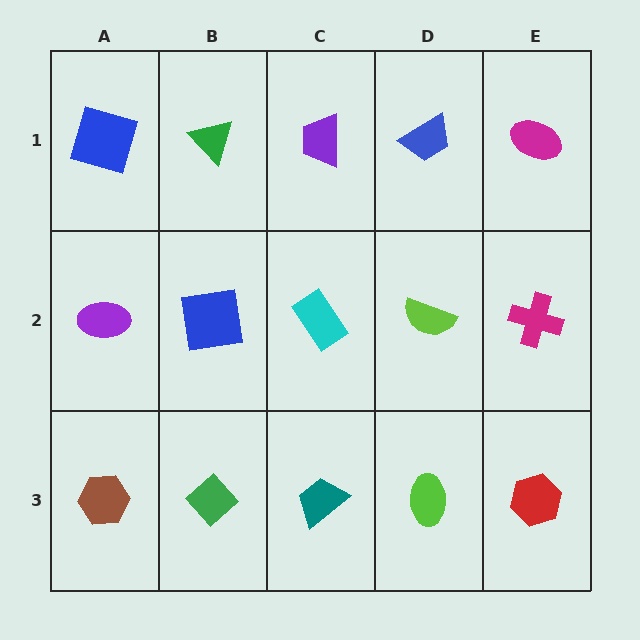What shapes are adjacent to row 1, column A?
A purple ellipse (row 2, column A), a green triangle (row 1, column B).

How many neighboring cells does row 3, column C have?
3.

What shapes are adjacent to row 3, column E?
A magenta cross (row 2, column E), a lime ellipse (row 3, column D).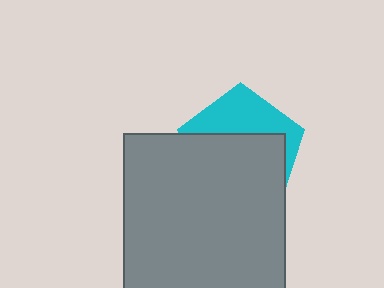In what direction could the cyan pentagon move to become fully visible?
The cyan pentagon could move up. That would shift it out from behind the gray square entirely.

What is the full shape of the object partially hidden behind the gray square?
The partially hidden object is a cyan pentagon.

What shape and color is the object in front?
The object in front is a gray square.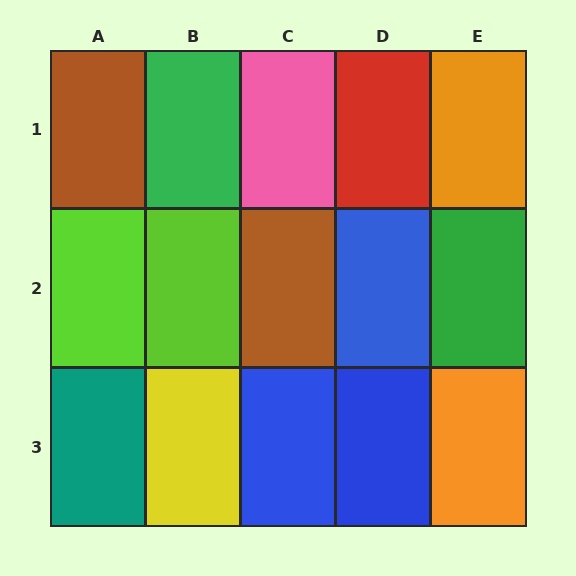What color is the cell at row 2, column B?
Lime.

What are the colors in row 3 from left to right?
Teal, yellow, blue, blue, orange.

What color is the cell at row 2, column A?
Lime.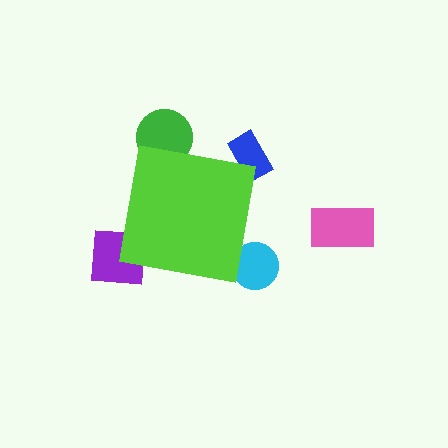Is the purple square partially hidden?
Yes, the purple square is partially hidden behind the lime square.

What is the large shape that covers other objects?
A lime square.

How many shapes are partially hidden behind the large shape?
4 shapes are partially hidden.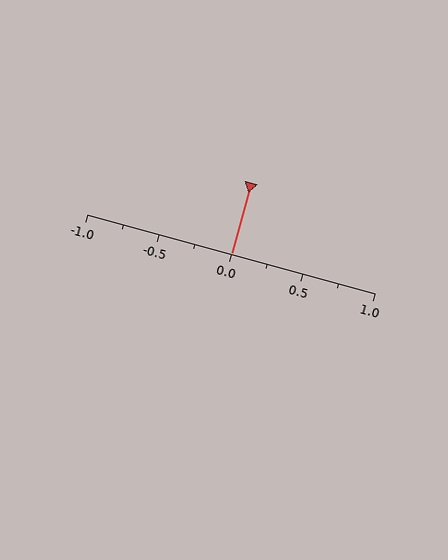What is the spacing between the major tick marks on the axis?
The major ticks are spaced 0.5 apart.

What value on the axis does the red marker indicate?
The marker indicates approximately 0.